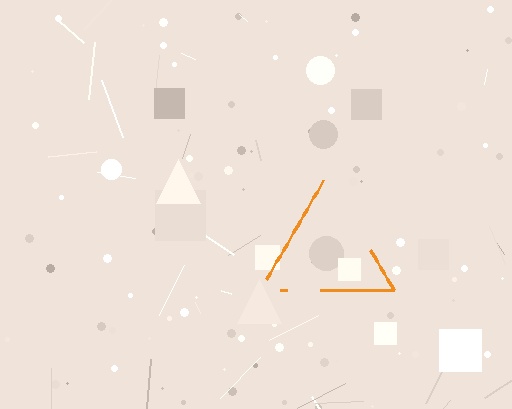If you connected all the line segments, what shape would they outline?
They would outline a triangle.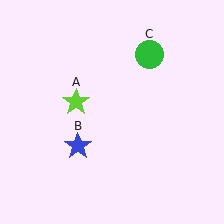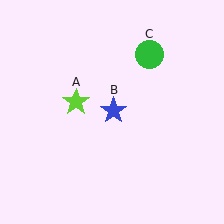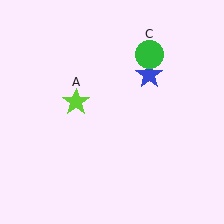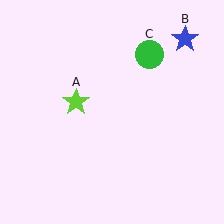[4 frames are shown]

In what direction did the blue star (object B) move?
The blue star (object B) moved up and to the right.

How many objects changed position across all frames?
1 object changed position: blue star (object B).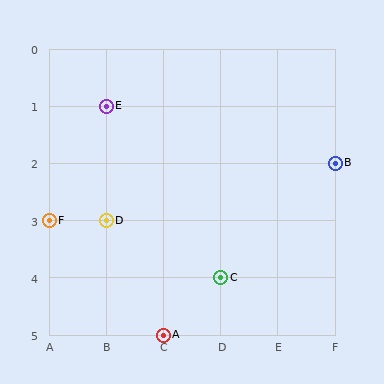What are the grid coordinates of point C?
Point C is at grid coordinates (D, 4).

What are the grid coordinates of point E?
Point E is at grid coordinates (B, 1).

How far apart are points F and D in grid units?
Points F and D are 1 column apart.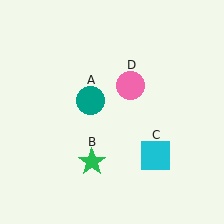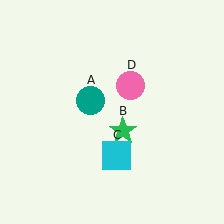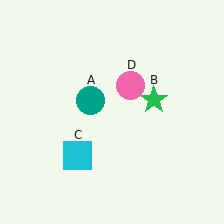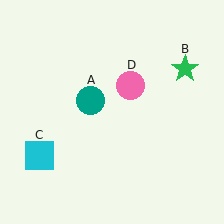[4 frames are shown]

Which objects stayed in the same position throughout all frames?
Teal circle (object A) and pink circle (object D) remained stationary.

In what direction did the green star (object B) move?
The green star (object B) moved up and to the right.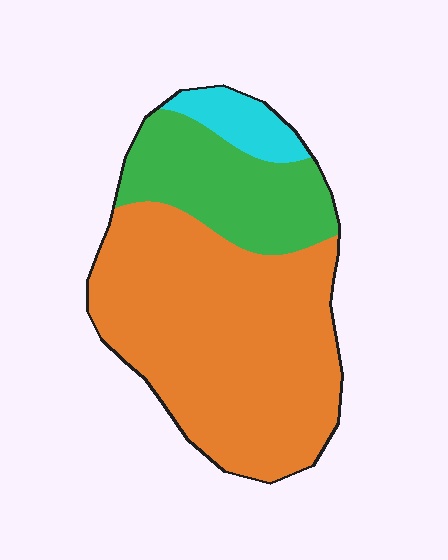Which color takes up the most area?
Orange, at roughly 65%.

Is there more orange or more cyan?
Orange.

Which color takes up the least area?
Cyan, at roughly 10%.